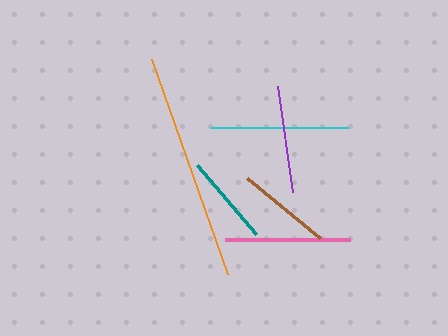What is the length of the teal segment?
The teal segment is approximately 91 pixels long.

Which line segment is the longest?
The orange line is the longest at approximately 228 pixels.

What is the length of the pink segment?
The pink segment is approximately 125 pixels long.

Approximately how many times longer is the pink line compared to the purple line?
The pink line is approximately 1.2 times the length of the purple line.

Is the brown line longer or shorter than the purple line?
The purple line is longer than the brown line.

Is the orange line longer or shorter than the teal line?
The orange line is longer than the teal line.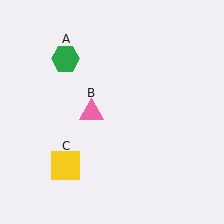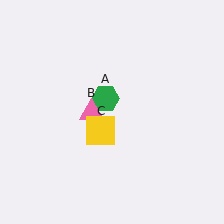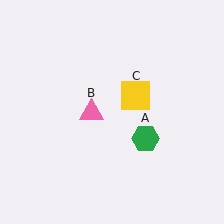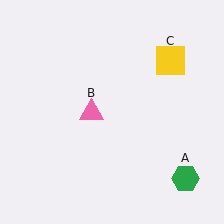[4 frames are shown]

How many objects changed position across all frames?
2 objects changed position: green hexagon (object A), yellow square (object C).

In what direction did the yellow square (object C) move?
The yellow square (object C) moved up and to the right.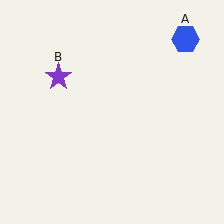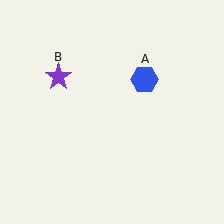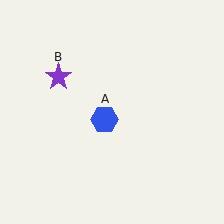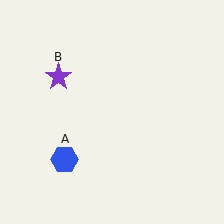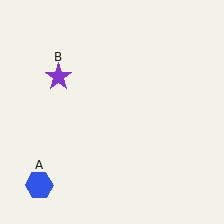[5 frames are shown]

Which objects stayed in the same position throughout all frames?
Purple star (object B) remained stationary.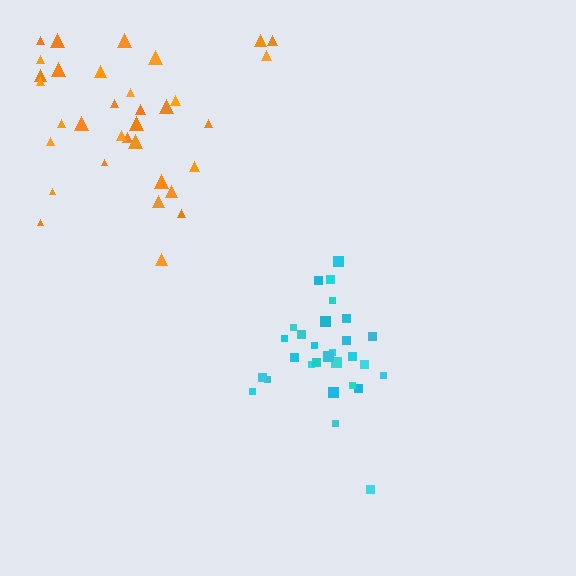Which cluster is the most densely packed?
Cyan.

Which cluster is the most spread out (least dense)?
Orange.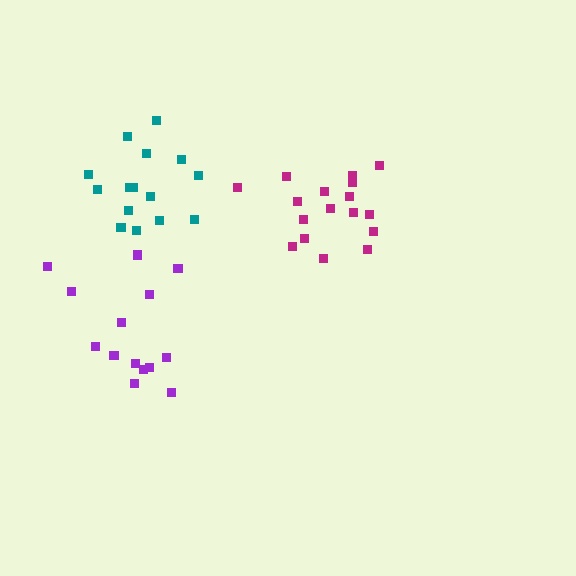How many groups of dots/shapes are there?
There are 3 groups.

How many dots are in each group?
Group 1: 17 dots, Group 2: 15 dots, Group 3: 14 dots (46 total).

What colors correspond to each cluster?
The clusters are colored: magenta, teal, purple.